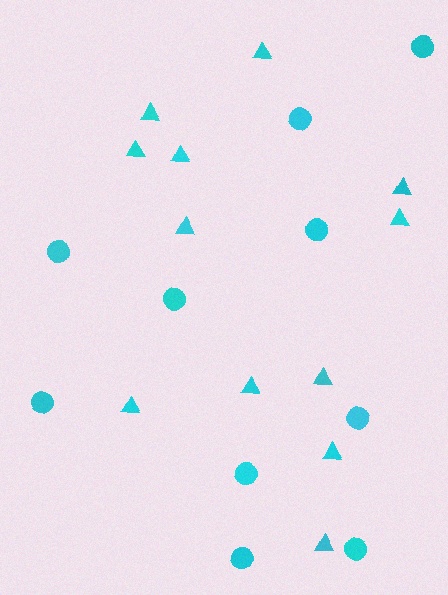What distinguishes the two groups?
There are 2 groups: one group of triangles (12) and one group of circles (10).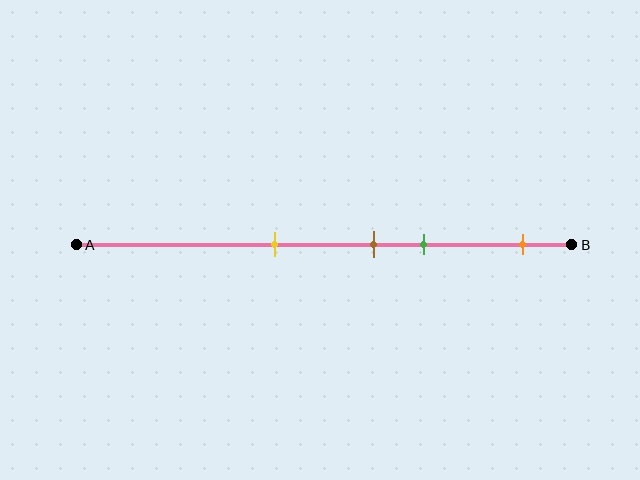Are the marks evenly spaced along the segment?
No, the marks are not evenly spaced.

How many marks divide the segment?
There are 4 marks dividing the segment.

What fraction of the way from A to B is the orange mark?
The orange mark is approximately 90% (0.9) of the way from A to B.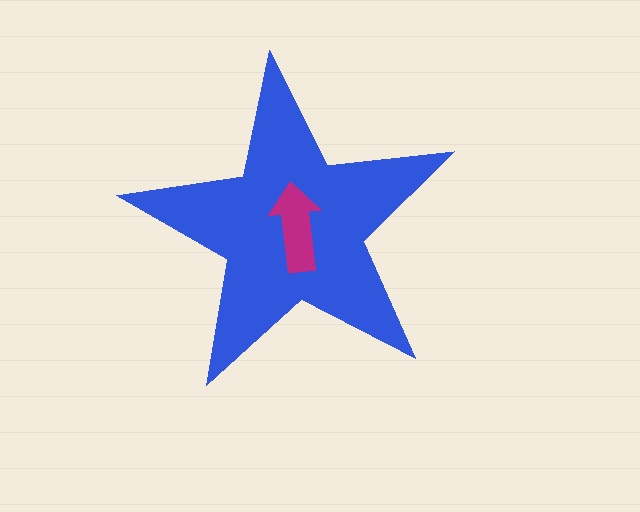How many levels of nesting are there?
2.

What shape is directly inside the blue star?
The magenta arrow.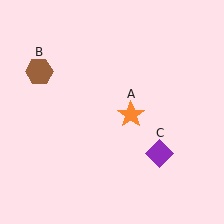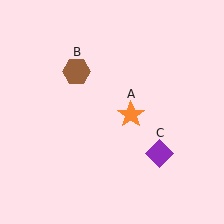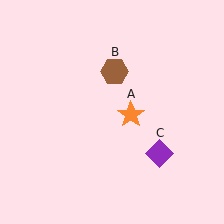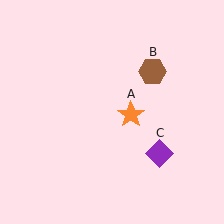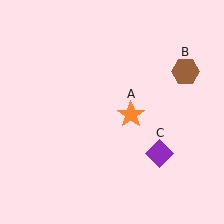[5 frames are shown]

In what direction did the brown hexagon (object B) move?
The brown hexagon (object B) moved right.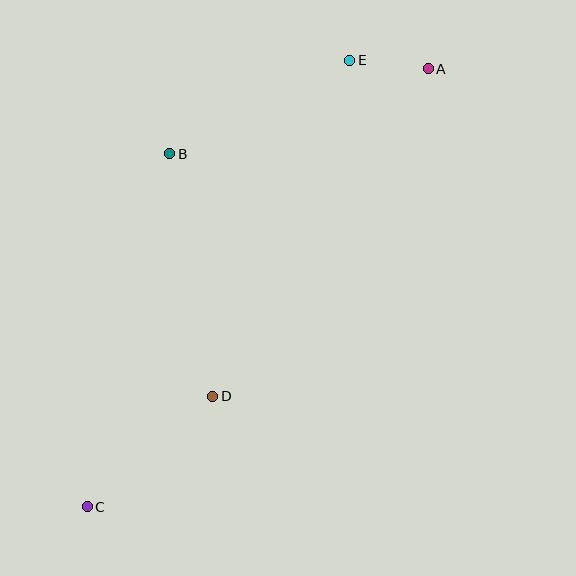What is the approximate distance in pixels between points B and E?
The distance between B and E is approximately 203 pixels.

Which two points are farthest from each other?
Points A and C are farthest from each other.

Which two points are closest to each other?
Points A and E are closest to each other.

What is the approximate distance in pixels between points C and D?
The distance between C and D is approximately 167 pixels.